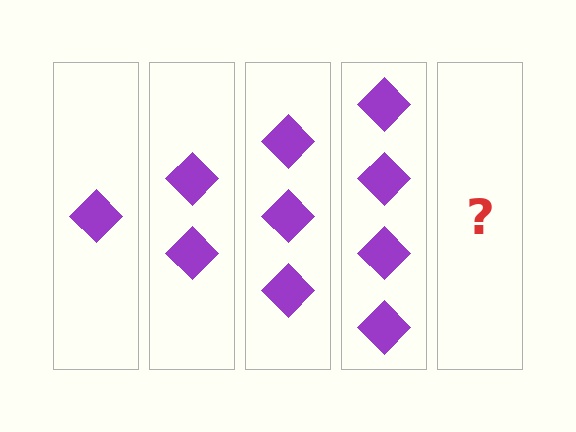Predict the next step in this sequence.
The next step is 5 diamonds.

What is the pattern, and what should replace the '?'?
The pattern is that each step adds one more diamond. The '?' should be 5 diamonds.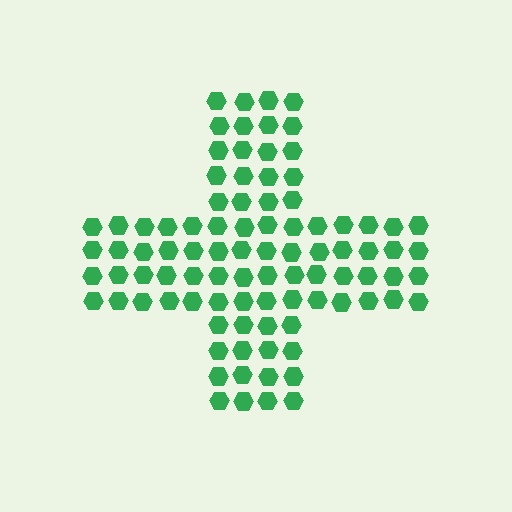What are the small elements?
The small elements are hexagons.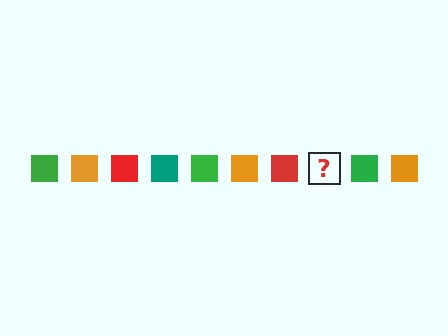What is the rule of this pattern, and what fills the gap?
The rule is that the pattern cycles through green, orange, red, teal squares. The gap should be filled with a teal square.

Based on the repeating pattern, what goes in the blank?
The blank should be a teal square.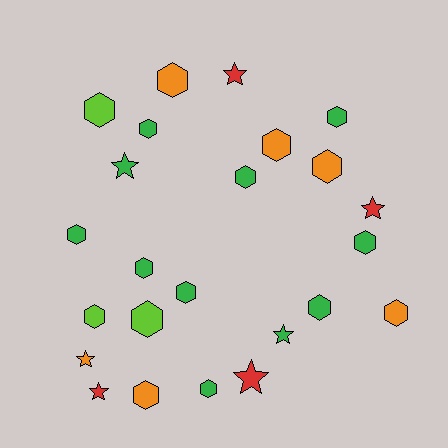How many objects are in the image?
There are 24 objects.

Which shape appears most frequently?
Hexagon, with 17 objects.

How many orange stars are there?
There is 1 orange star.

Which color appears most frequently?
Green, with 11 objects.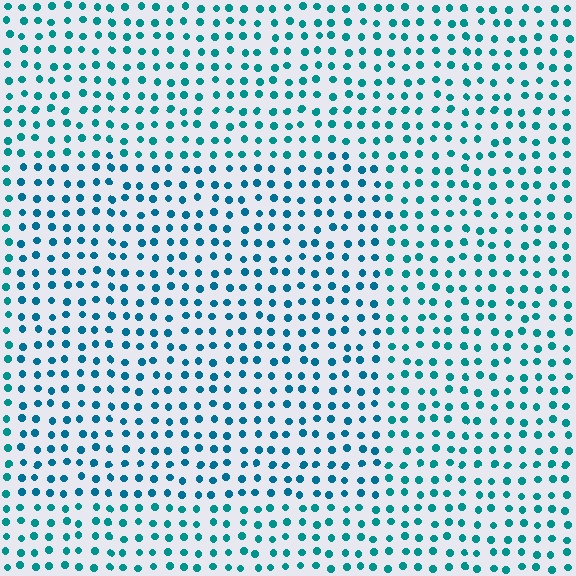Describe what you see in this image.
The image is filled with small teal elements in a uniform arrangement. A rectangle-shaped region is visible where the elements are tinted to a slightly different hue, forming a subtle color boundary.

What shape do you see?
I see a rectangle.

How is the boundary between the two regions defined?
The boundary is defined purely by a slight shift in hue (about 18 degrees). Spacing, size, and orientation are identical on both sides.